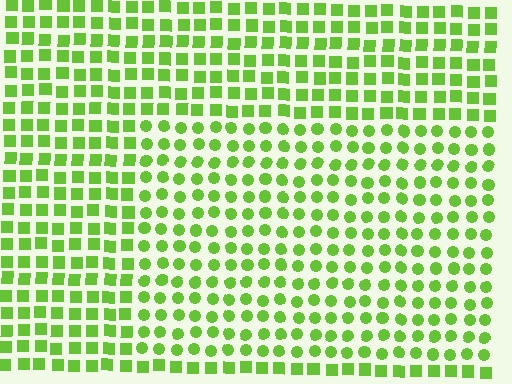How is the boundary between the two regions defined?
The boundary is defined by a change in element shape: circles inside vs. squares outside. All elements share the same color and spacing.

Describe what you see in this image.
The image is filled with small lime elements arranged in a uniform grid. A rectangle-shaped region contains circles, while the surrounding area contains squares. The boundary is defined purely by the change in element shape.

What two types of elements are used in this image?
The image uses circles inside the rectangle region and squares outside it.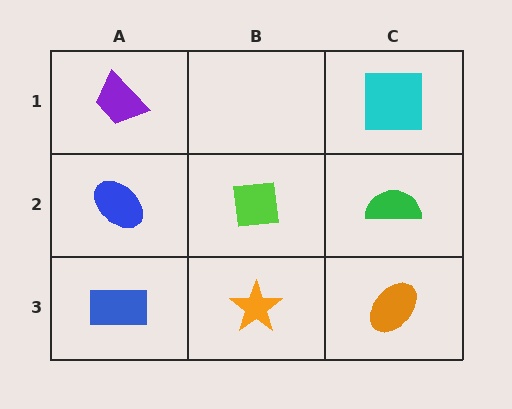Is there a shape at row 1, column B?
No, that cell is empty.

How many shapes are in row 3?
3 shapes.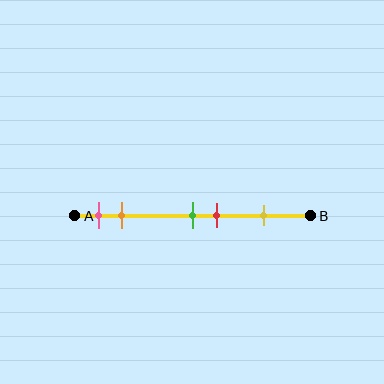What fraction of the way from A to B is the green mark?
The green mark is approximately 50% (0.5) of the way from A to B.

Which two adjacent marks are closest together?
The green and red marks are the closest adjacent pair.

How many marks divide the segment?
There are 5 marks dividing the segment.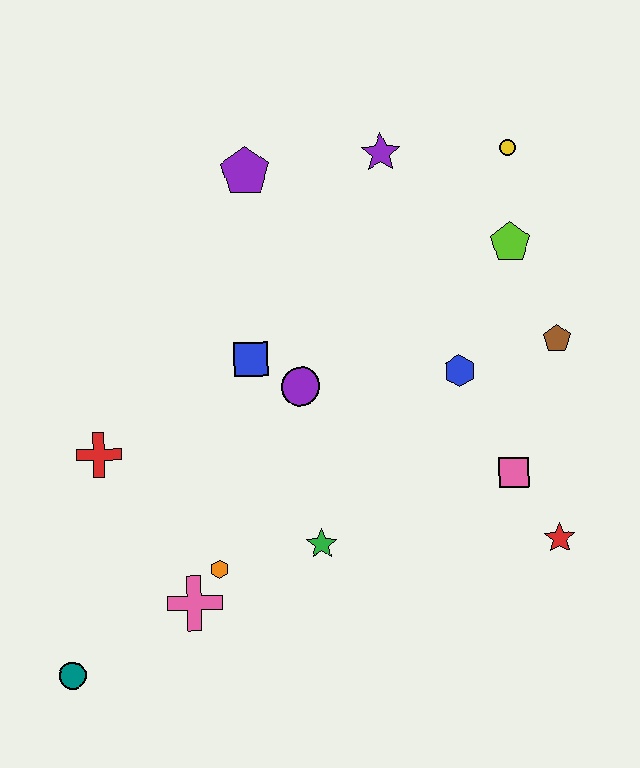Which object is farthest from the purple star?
The teal circle is farthest from the purple star.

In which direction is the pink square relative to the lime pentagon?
The pink square is below the lime pentagon.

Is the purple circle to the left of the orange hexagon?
No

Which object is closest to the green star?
The orange hexagon is closest to the green star.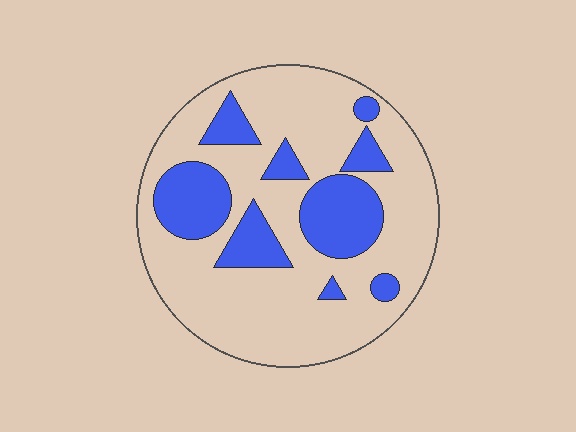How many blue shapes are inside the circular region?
9.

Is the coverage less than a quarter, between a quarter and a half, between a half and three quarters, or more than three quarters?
Between a quarter and a half.